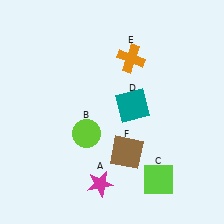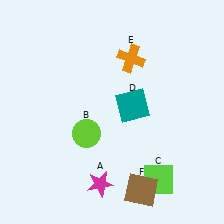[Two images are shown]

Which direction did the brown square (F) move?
The brown square (F) moved down.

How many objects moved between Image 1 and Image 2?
1 object moved between the two images.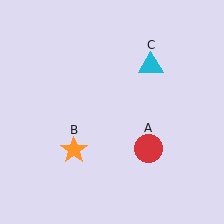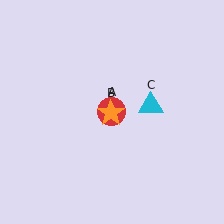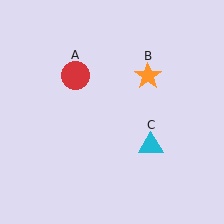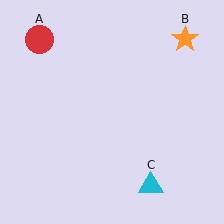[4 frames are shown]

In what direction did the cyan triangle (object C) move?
The cyan triangle (object C) moved down.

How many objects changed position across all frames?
3 objects changed position: red circle (object A), orange star (object B), cyan triangle (object C).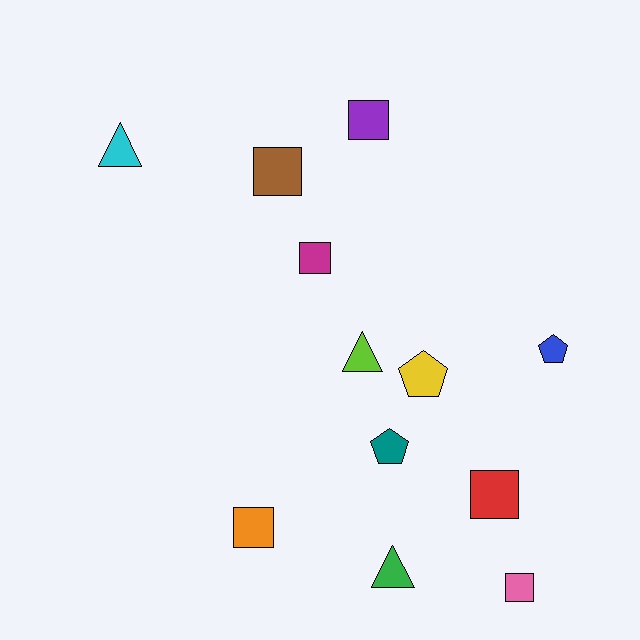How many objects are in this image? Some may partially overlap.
There are 12 objects.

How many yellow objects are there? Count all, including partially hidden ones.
There is 1 yellow object.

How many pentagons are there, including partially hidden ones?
There are 3 pentagons.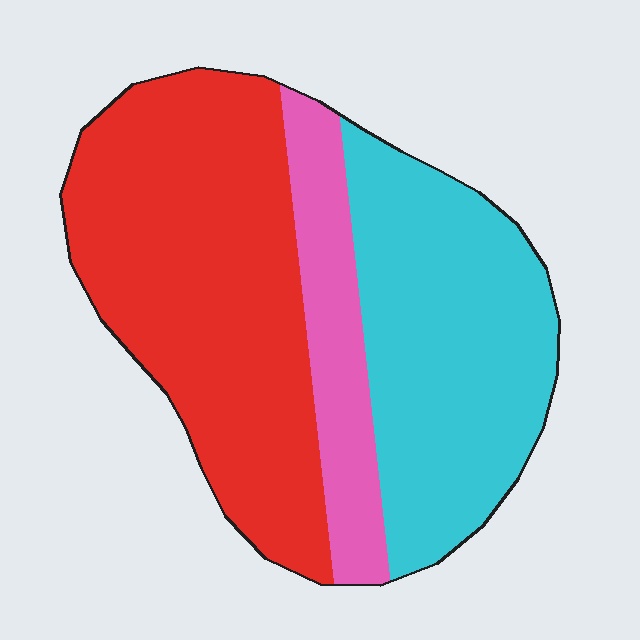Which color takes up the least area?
Pink, at roughly 15%.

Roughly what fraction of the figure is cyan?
Cyan covers 37% of the figure.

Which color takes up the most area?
Red, at roughly 50%.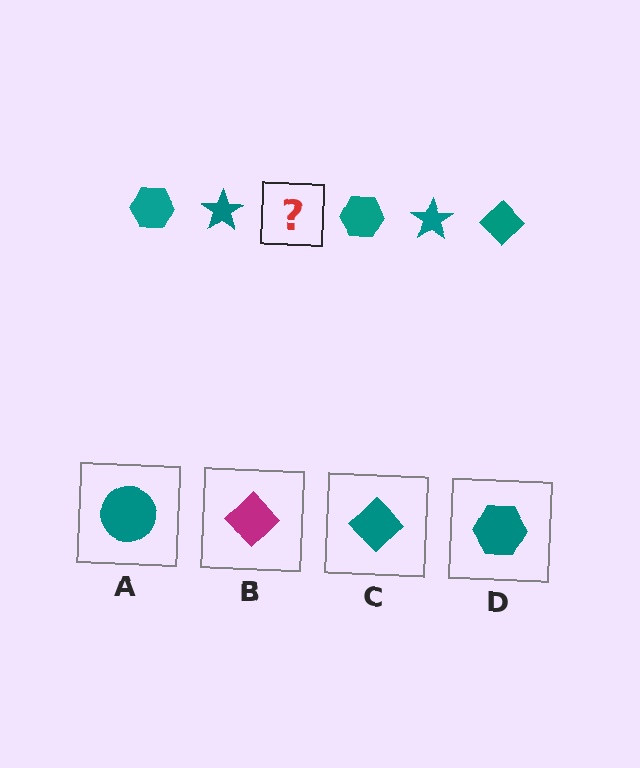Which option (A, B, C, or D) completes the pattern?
C.